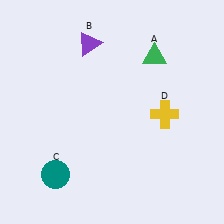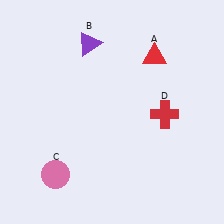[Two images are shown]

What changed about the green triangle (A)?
In Image 1, A is green. In Image 2, it changed to red.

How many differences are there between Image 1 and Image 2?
There are 3 differences between the two images.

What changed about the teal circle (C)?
In Image 1, C is teal. In Image 2, it changed to pink.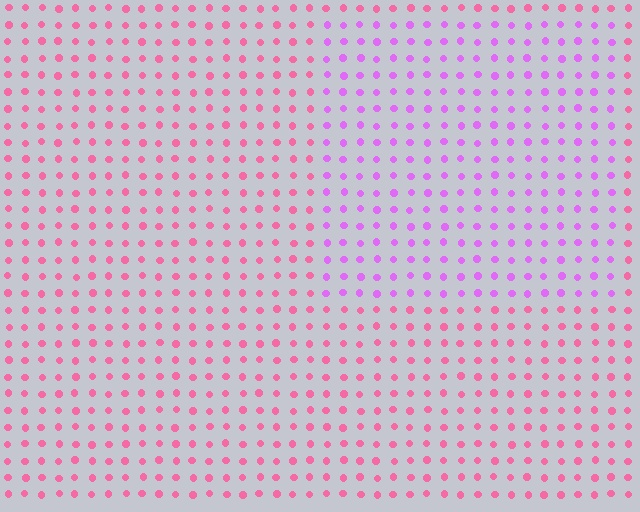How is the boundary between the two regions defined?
The boundary is defined purely by a slight shift in hue (about 44 degrees). Spacing, size, and orientation are identical on both sides.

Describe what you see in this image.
The image is filled with small pink elements in a uniform arrangement. A rectangle-shaped region is visible where the elements are tinted to a slightly different hue, forming a subtle color boundary.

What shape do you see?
I see a rectangle.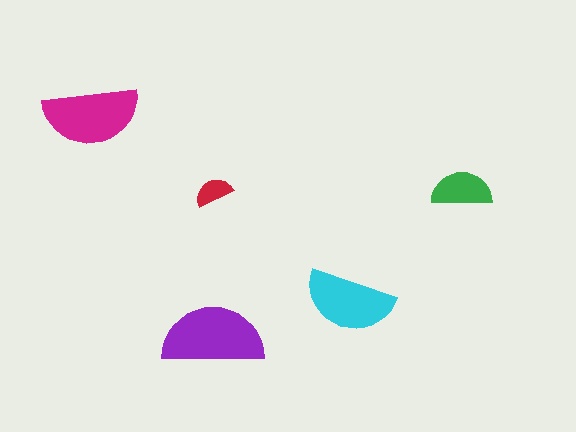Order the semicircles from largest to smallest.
the purple one, the magenta one, the cyan one, the green one, the red one.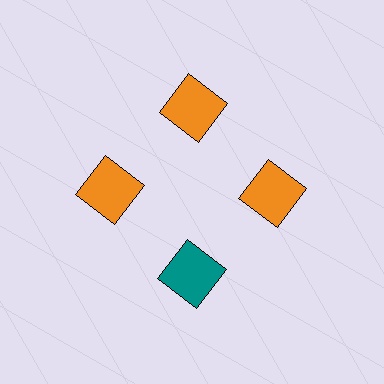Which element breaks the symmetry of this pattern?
The teal square at roughly the 6 o'clock position breaks the symmetry. All other shapes are orange squares.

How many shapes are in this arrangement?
There are 4 shapes arranged in a ring pattern.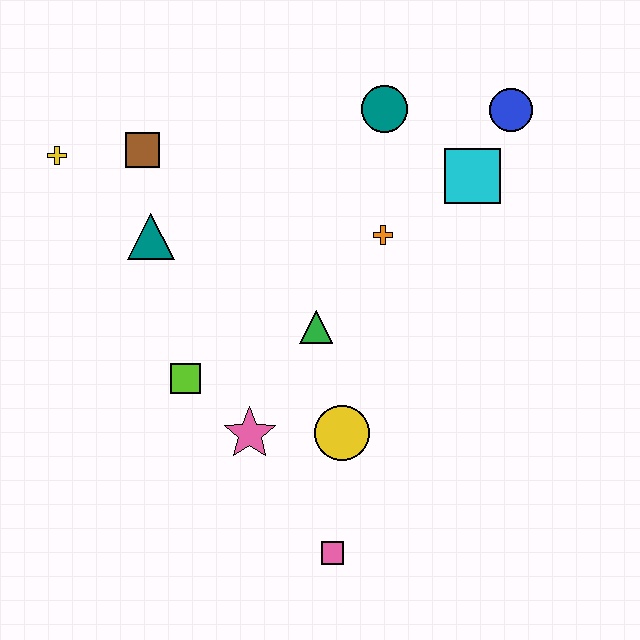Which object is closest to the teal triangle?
The brown square is closest to the teal triangle.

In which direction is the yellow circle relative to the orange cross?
The yellow circle is below the orange cross.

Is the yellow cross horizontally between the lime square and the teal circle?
No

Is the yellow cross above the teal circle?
No